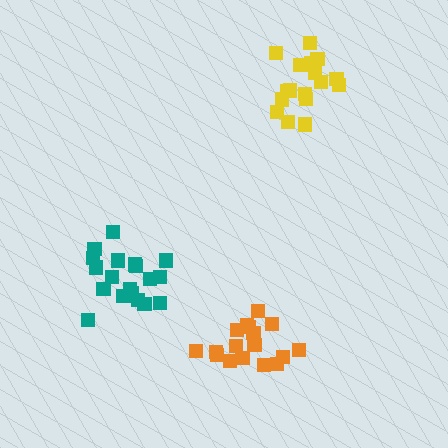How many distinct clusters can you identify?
There are 3 distinct clusters.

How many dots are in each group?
Group 1: 19 dots, Group 2: 17 dots, Group 3: 17 dots (53 total).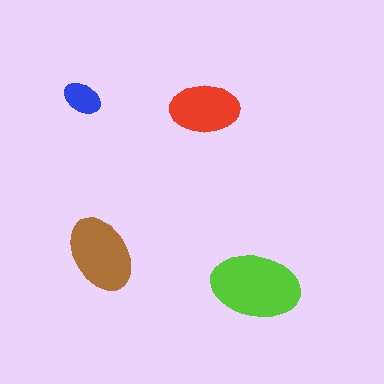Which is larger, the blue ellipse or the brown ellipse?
The brown one.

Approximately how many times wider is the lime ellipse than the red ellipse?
About 1.5 times wider.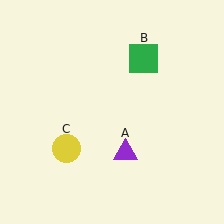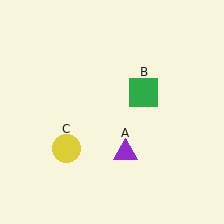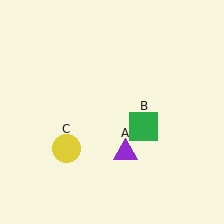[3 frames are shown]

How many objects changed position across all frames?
1 object changed position: green square (object B).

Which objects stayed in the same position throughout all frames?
Purple triangle (object A) and yellow circle (object C) remained stationary.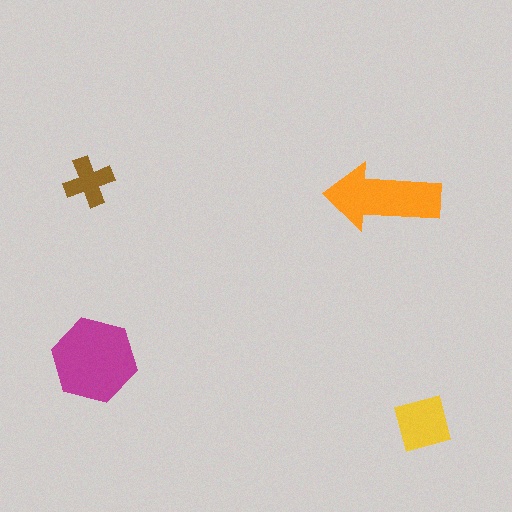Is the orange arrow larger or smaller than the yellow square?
Larger.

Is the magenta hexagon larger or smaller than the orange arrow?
Larger.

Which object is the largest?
The magenta hexagon.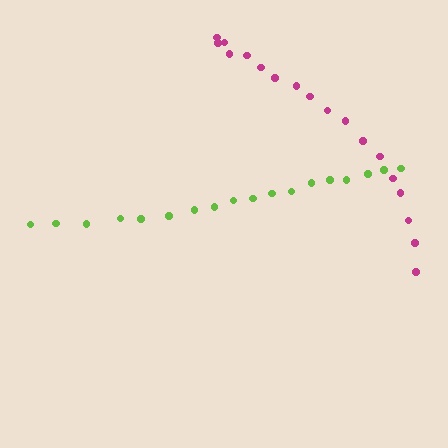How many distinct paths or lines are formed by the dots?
There are 2 distinct paths.